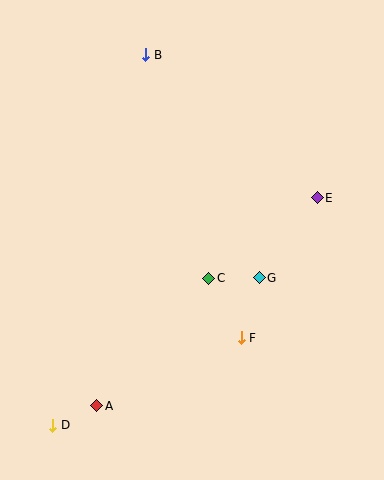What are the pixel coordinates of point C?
Point C is at (209, 278).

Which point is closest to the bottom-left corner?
Point D is closest to the bottom-left corner.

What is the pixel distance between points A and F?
The distance between A and F is 160 pixels.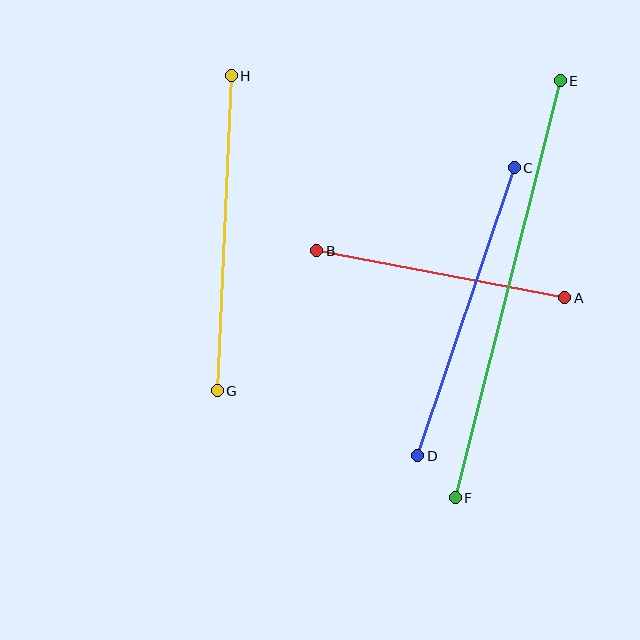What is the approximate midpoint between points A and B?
The midpoint is at approximately (441, 274) pixels.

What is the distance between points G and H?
The distance is approximately 315 pixels.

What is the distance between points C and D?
The distance is approximately 304 pixels.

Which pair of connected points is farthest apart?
Points E and F are farthest apart.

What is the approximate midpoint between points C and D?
The midpoint is at approximately (466, 312) pixels.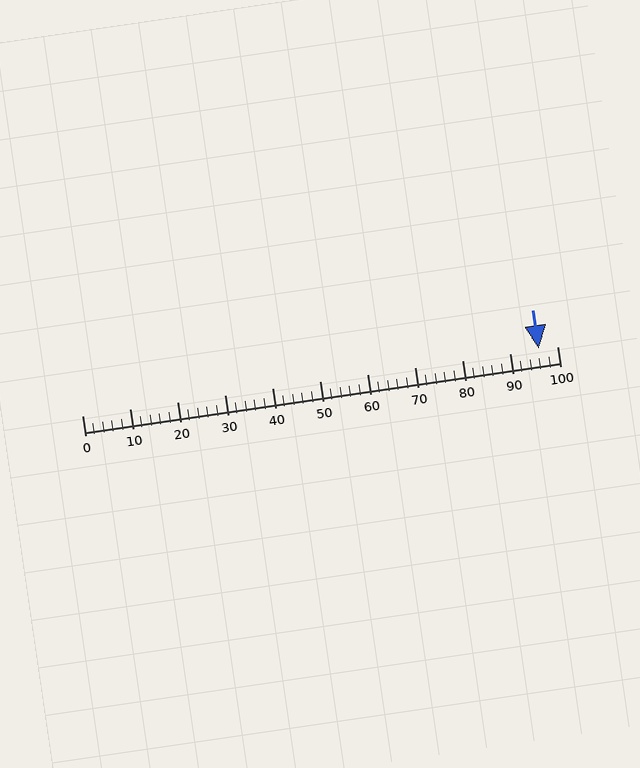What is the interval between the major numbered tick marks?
The major tick marks are spaced 10 units apart.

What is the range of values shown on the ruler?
The ruler shows values from 0 to 100.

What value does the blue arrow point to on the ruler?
The blue arrow points to approximately 96.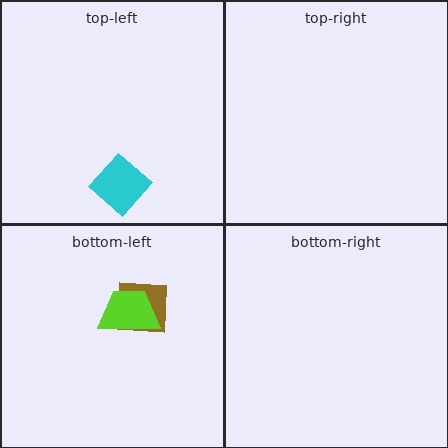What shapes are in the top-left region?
The cyan diamond.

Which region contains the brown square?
The bottom-left region.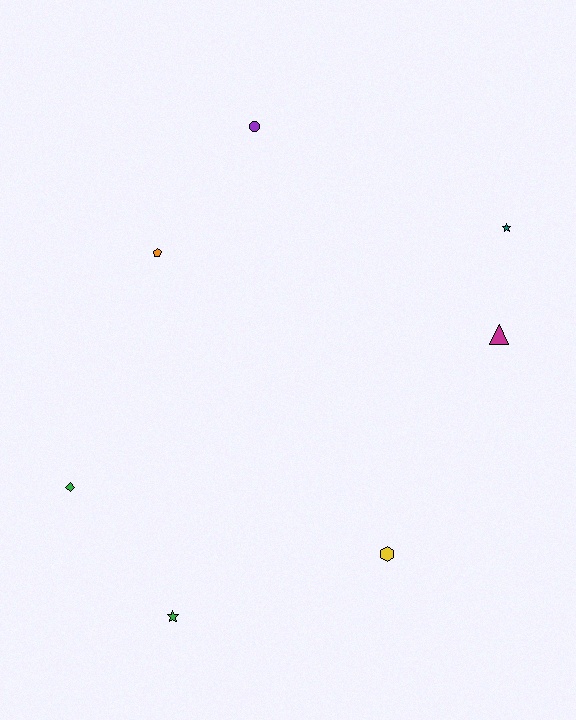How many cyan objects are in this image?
There are no cyan objects.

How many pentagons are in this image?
There is 1 pentagon.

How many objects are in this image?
There are 7 objects.